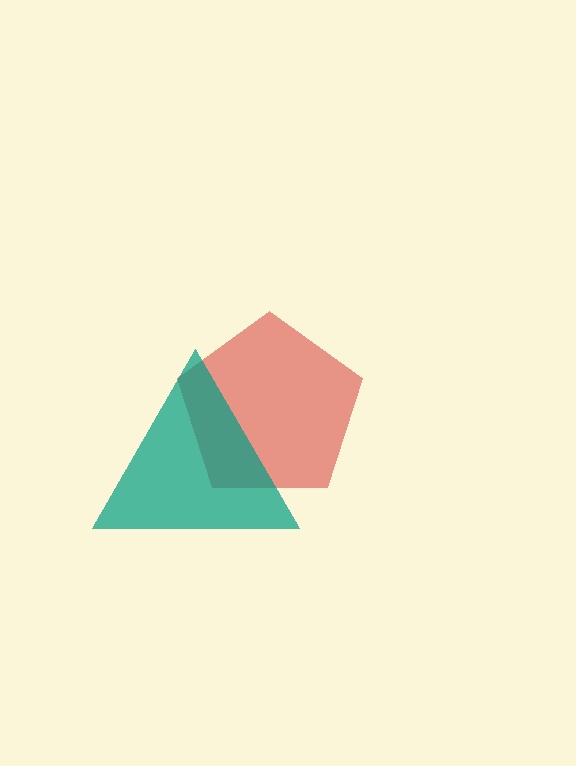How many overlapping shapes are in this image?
There are 2 overlapping shapes in the image.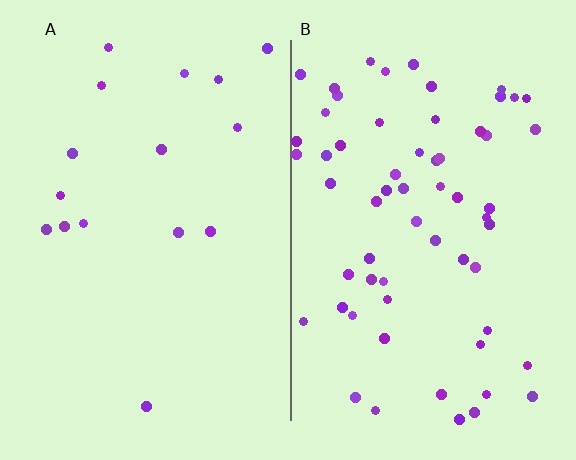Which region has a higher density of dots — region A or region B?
B (the right).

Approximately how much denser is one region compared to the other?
Approximately 3.9× — region B over region A.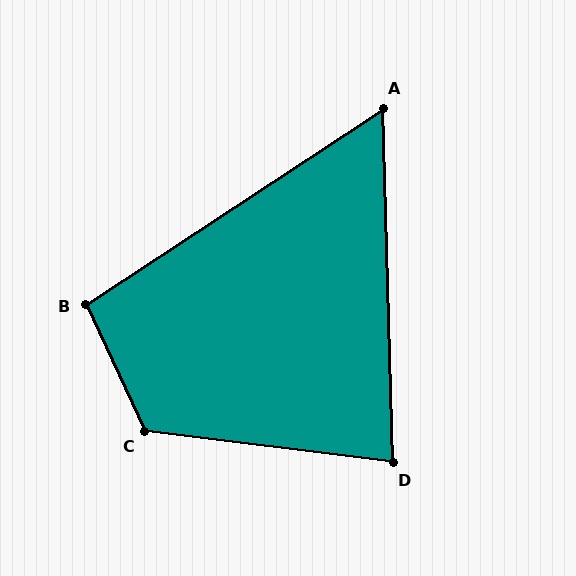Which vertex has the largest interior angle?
C, at approximately 122 degrees.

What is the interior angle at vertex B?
Approximately 98 degrees (obtuse).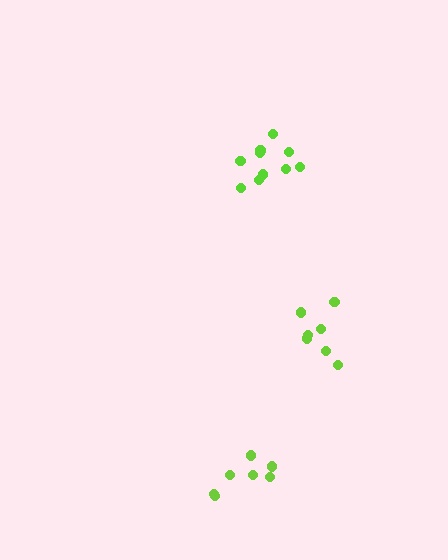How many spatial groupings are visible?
There are 3 spatial groupings.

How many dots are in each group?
Group 1: 7 dots, Group 2: 7 dots, Group 3: 10 dots (24 total).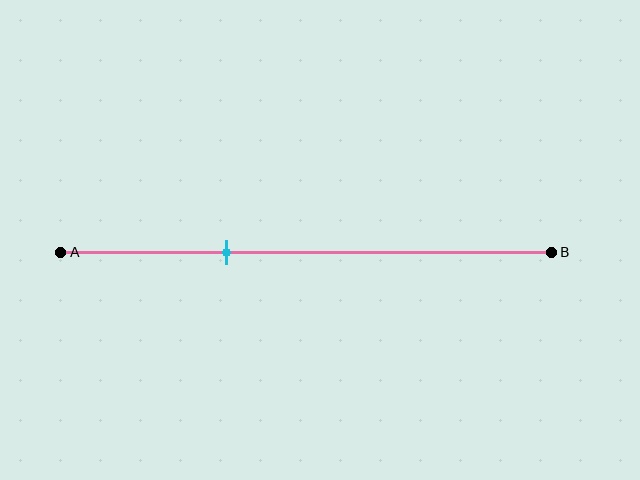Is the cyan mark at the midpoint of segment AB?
No, the mark is at about 35% from A, not at the 50% midpoint.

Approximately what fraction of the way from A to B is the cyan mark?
The cyan mark is approximately 35% of the way from A to B.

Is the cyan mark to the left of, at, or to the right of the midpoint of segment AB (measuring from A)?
The cyan mark is to the left of the midpoint of segment AB.